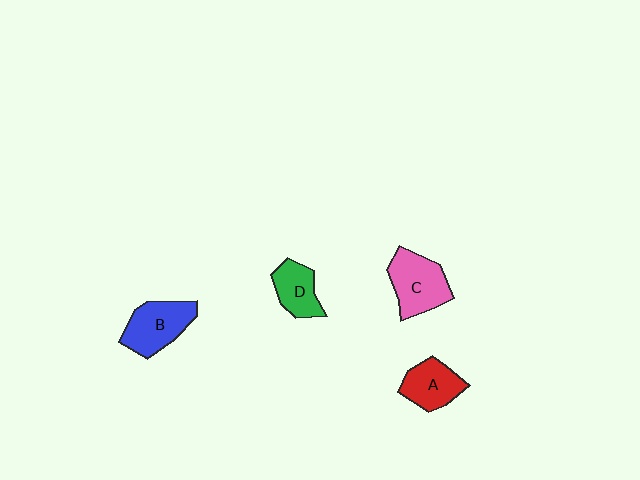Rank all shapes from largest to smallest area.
From largest to smallest: C (pink), B (blue), A (red), D (green).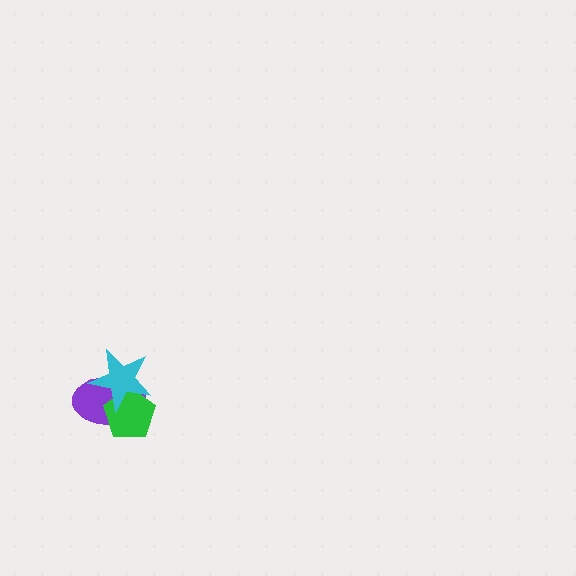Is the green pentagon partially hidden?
Yes, it is partially covered by another shape.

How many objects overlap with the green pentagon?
2 objects overlap with the green pentagon.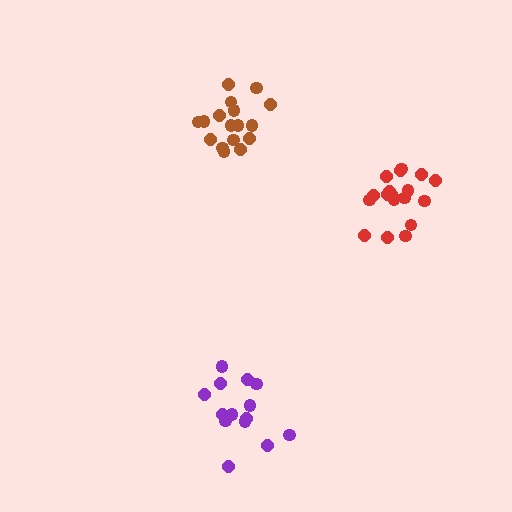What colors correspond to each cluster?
The clusters are colored: red, brown, purple.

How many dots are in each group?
Group 1: 18 dots, Group 2: 17 dots, Group 3: 15 dots (50 total).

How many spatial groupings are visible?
There are 3 spatial groupings.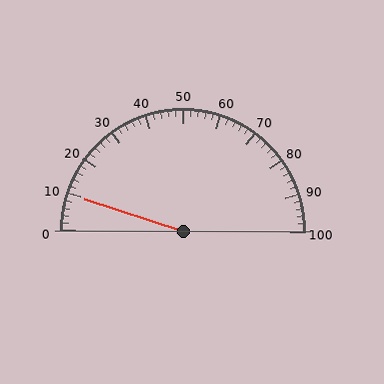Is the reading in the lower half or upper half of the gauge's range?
The reading is in the lower half of the range (0 to 100).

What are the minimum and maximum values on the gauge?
The gauge ranges from 0 to 100.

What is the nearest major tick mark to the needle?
The nearest major tick mark is 10.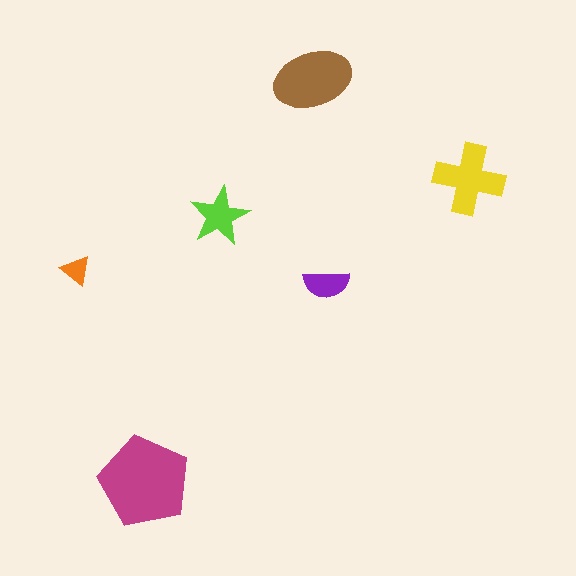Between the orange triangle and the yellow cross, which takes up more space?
The yellow cross.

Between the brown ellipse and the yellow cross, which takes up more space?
The brown ellipse.